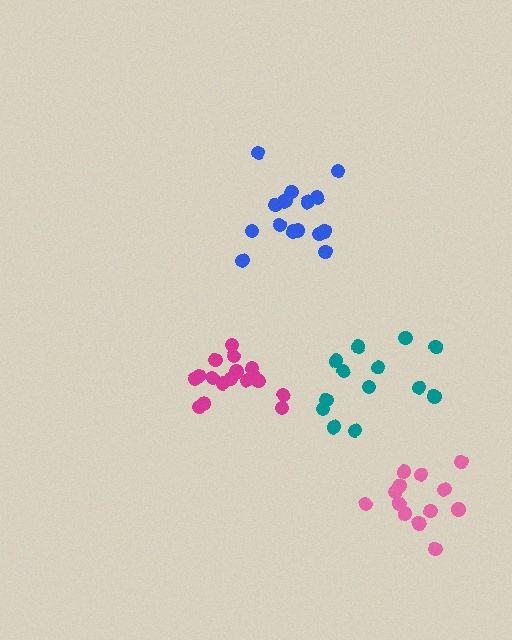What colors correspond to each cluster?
The clusters are colored: teal, blue, pink, magenta.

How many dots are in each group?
Group 1: 13 dots, Group 2: 15 dots, Group 3: 13 dots, Group 4: 18 dots (59 total).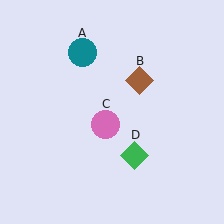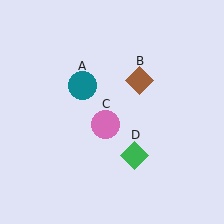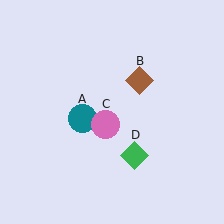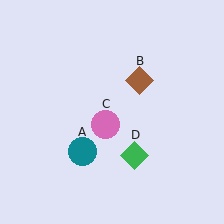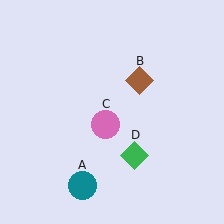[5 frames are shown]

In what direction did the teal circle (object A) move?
The teal circle (object A) moved down.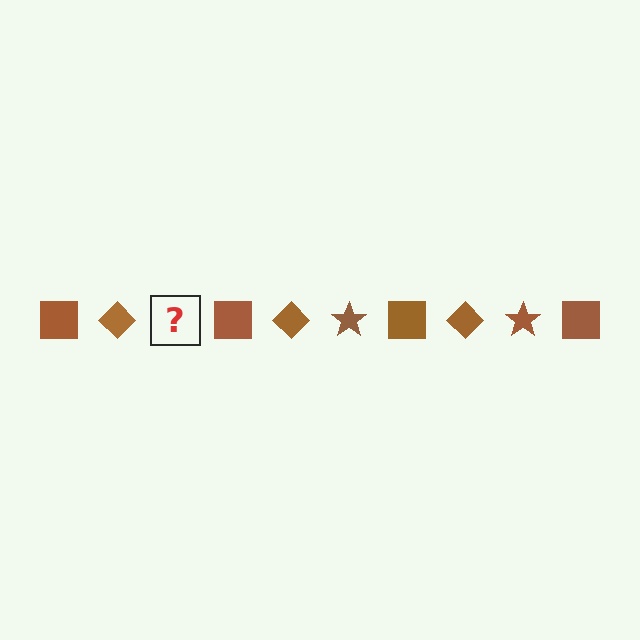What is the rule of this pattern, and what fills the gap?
The rule is that the pattern cycles through square, diamond, star shapes in brown. The gap should be filled with a brown star.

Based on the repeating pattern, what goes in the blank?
The blank should be a brown star.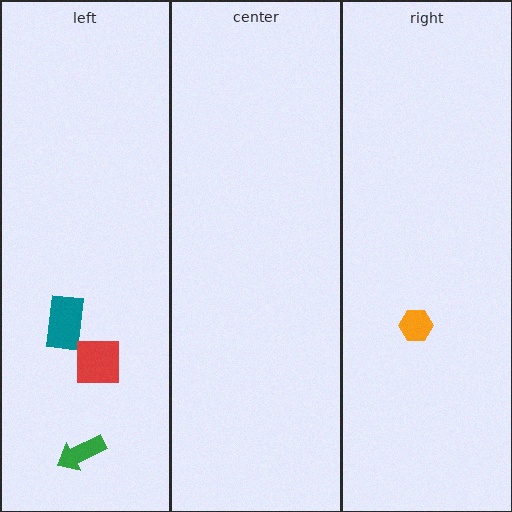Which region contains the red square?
The left region.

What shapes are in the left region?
The teal rectangle, the green arrow, the red square.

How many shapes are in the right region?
1.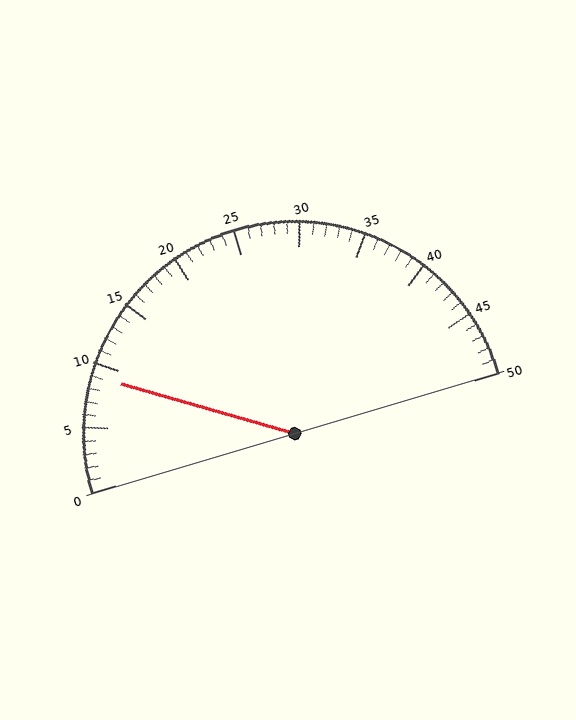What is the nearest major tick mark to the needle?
The nearest major tick mark is 10.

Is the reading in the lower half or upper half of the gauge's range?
The reading is in the lower half of the range (0 to 50).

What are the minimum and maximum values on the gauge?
The gauge ranges from 0 to 50.